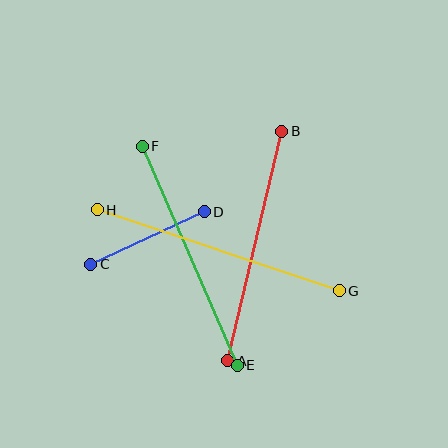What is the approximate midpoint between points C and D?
The midpoint is at approximately (147, 238) pixels.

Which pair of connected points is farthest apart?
Points G and H are farthest apart.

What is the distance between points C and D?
The distance is approximately 125 pixels.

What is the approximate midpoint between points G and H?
The midpoint is at approximately (218, 250) pixels.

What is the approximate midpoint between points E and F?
The midpoint is at approximately (190, 256) pixels.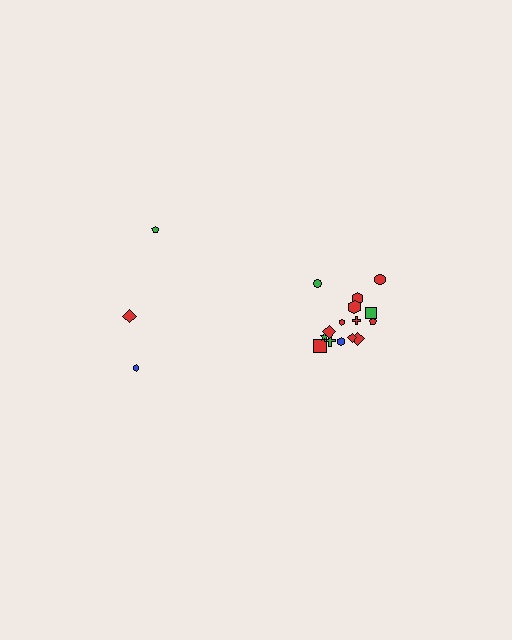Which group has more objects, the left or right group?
The right group.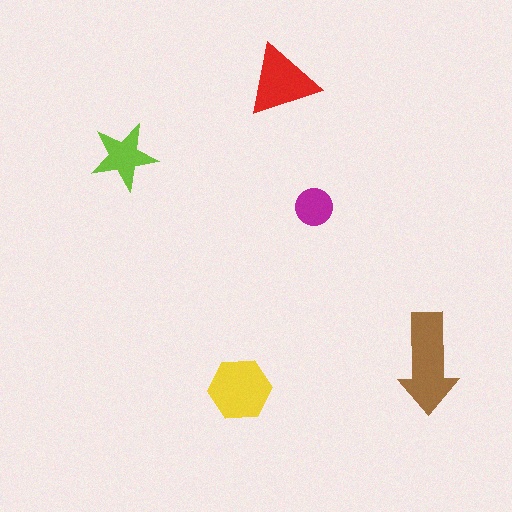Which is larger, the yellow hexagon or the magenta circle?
The yellow hexagon.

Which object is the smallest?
The magenta circle.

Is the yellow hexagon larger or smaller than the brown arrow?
Smaller.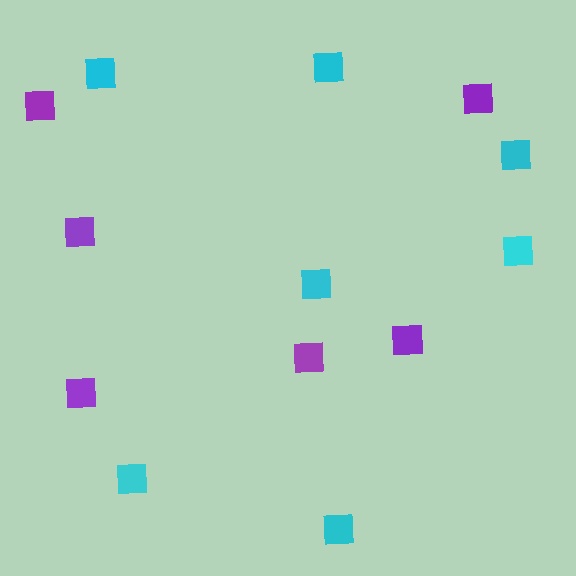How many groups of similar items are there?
There are 2 groups: one group of cyan squares (7) and one group of purple squares (6).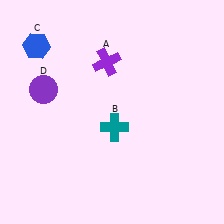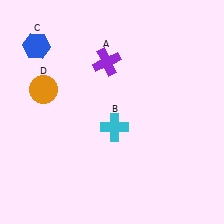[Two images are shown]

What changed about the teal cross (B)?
In Image 1, B is teal. In Image 2, it changed to cyan.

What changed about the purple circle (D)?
In Image 1, D is purple. In Image 2, it changed to orange.